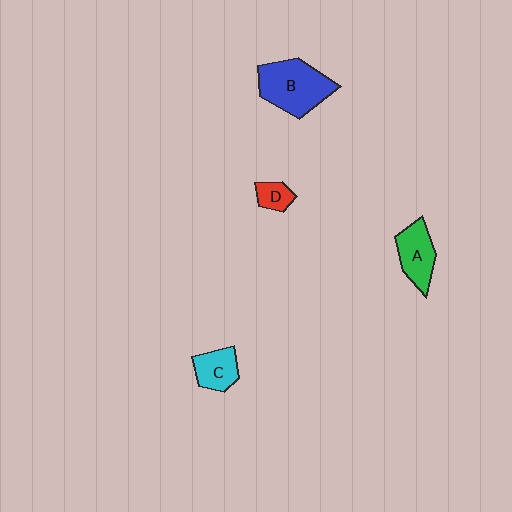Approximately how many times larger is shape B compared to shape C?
Approximately 2.0 times.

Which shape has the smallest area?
Shape D (red).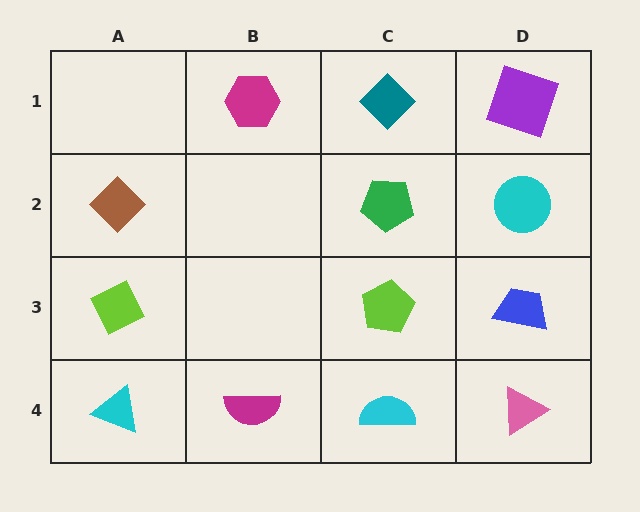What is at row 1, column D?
A purple square.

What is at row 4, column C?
A cyan semicircle.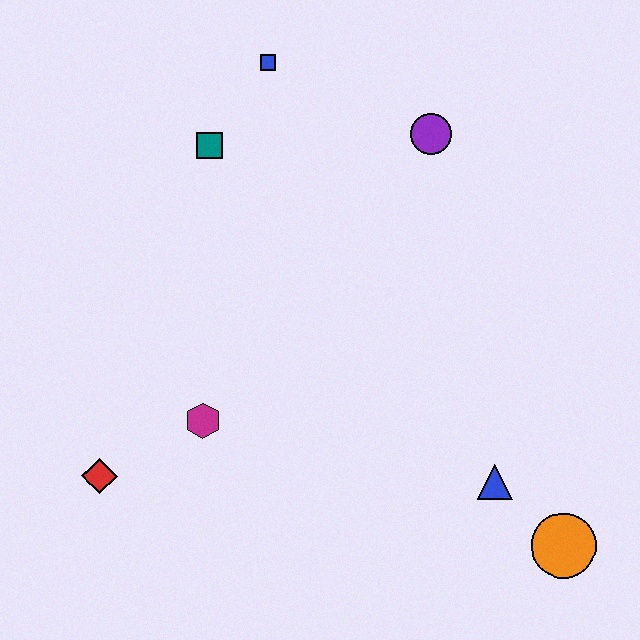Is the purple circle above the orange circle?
Yes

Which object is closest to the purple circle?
The blue square is closest to the purple circle.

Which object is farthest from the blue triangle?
The blue square is farthest from the blue triangle.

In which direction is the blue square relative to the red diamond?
The blue square is above the red diamond.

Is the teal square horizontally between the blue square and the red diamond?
Yes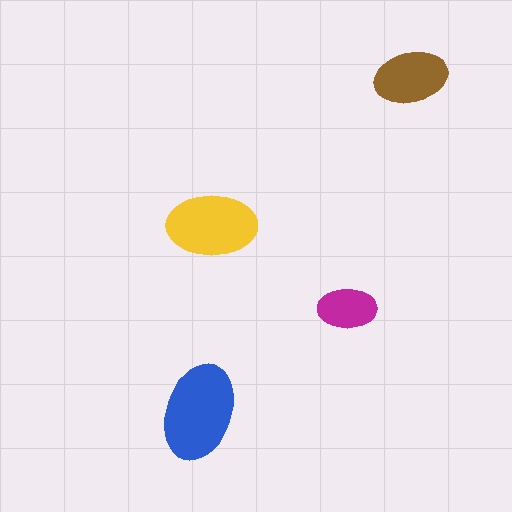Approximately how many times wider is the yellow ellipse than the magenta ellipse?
About 1.5 times wider.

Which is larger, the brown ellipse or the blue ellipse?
The blue one.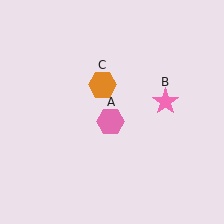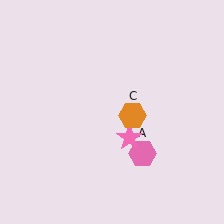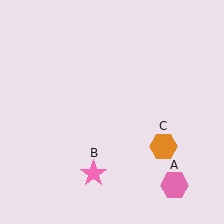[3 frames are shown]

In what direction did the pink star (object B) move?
The pink star (object B) moved down and to the left.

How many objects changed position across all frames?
3 objects changed position: pink hexagon (object A), pink star (object B), orange hexagon (object C).